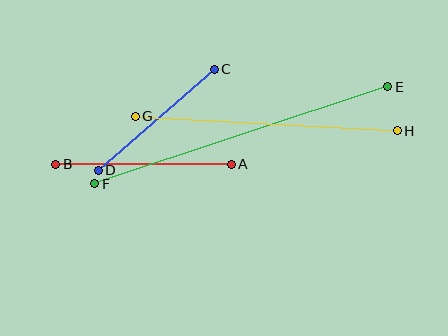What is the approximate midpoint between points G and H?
The midpoint is at approximately (266, 124) pixels.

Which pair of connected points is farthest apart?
Points E and F are farthest apart.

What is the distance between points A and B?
The distance is approximately 175 pixels.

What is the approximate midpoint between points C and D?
The midpoint is at approximately (156, 120) pixels.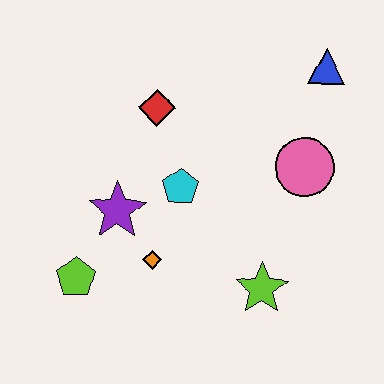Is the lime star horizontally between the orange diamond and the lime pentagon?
No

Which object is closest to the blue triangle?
The pink circle is closest to the blue triangle.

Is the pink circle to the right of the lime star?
Yes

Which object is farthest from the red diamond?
The lime star is farthest from the red diamond.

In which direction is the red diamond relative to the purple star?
The red diamond is above the purple star.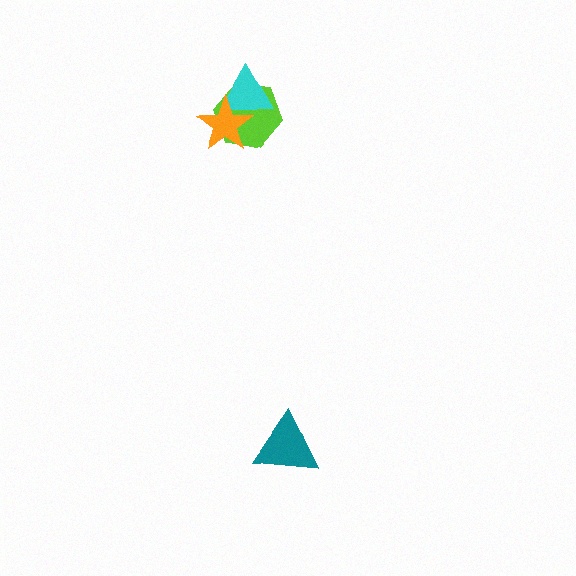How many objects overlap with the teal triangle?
0 objects overlap with the teal triangle.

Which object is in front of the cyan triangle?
The orange star is in front of the cyan triangle.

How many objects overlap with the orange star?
2 objects overlap with the orange star.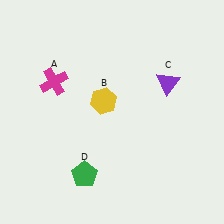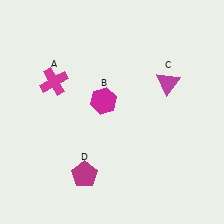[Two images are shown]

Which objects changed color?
B changed from yellow to magenta. C changed from purple to magenta. D changed from green to magenta.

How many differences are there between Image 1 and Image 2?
There are 3 differences between the two images.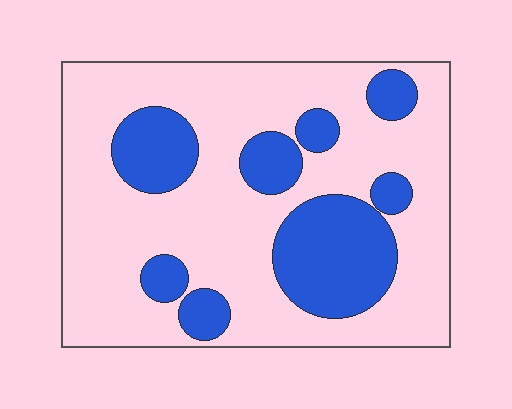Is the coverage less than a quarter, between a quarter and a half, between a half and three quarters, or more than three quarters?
Between a quarter and a half.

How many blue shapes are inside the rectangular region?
8.